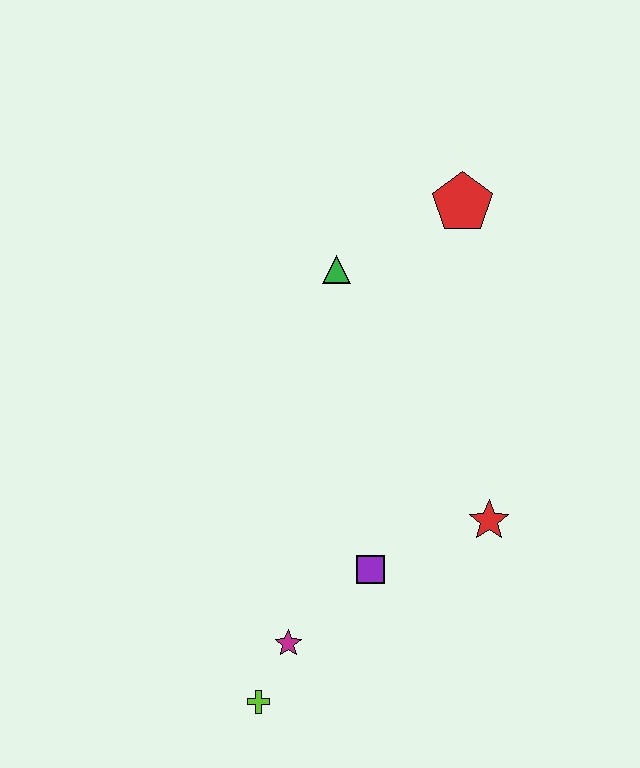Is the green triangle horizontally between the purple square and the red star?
No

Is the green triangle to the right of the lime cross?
Yes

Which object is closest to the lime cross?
The magenta star is closest to the lime cross.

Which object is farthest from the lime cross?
The red pentagon is farthest from the lime cross.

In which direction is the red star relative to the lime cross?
The red star is to the right of the lime cross.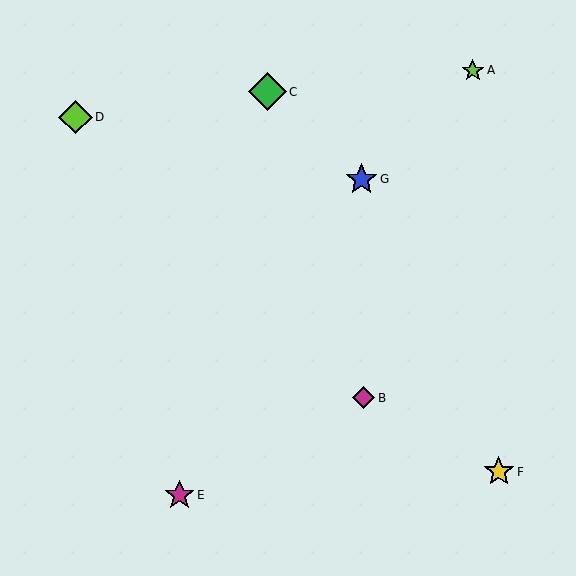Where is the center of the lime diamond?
The center of the lime diamond is at (76, 117).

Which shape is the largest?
The green diamond (labeled C) is the largest.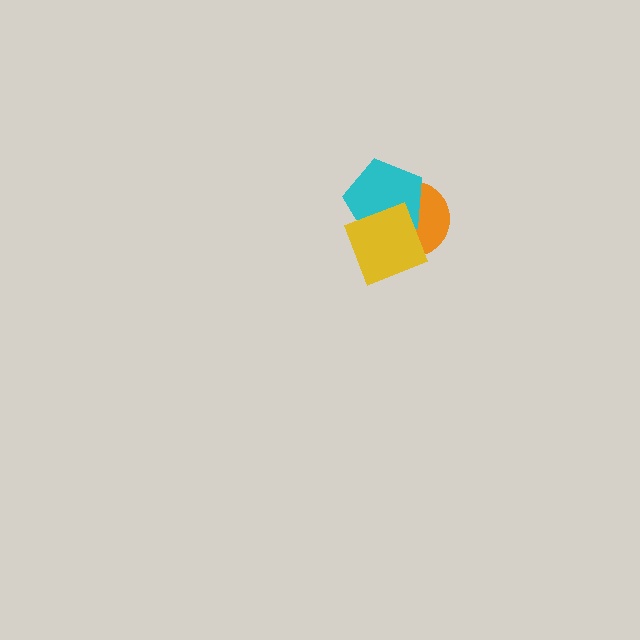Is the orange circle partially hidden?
Yes, it is partially covered by another shape.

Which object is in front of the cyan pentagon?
The yellow square is in front of the cyan pentagon.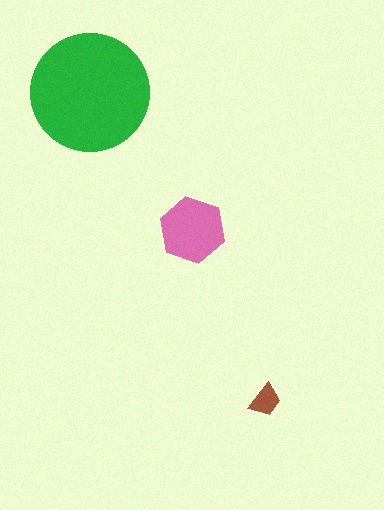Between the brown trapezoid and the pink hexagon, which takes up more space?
The pink hexagon.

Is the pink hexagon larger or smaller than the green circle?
Smaller.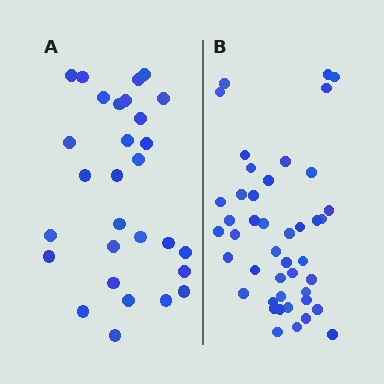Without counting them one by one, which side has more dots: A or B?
Region B (the right region) has more dots.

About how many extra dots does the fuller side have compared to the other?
Region B has approximately 15 more dots than region A.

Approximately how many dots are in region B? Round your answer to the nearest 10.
About 40 dots. (The exact count is 44, which rounds to 40.)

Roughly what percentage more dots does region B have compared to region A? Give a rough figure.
About 50% more.